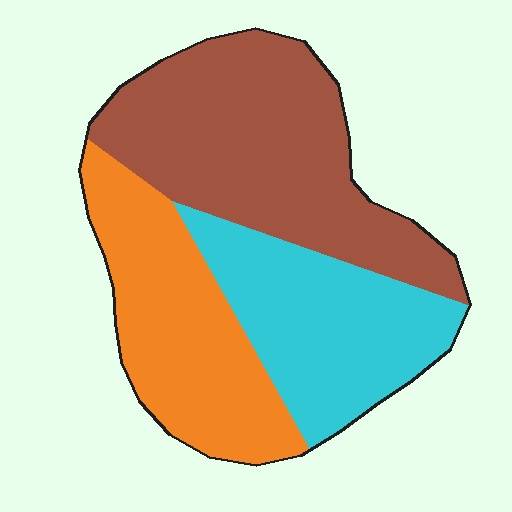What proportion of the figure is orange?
Orange covers 30% of the figure.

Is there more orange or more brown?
Brown.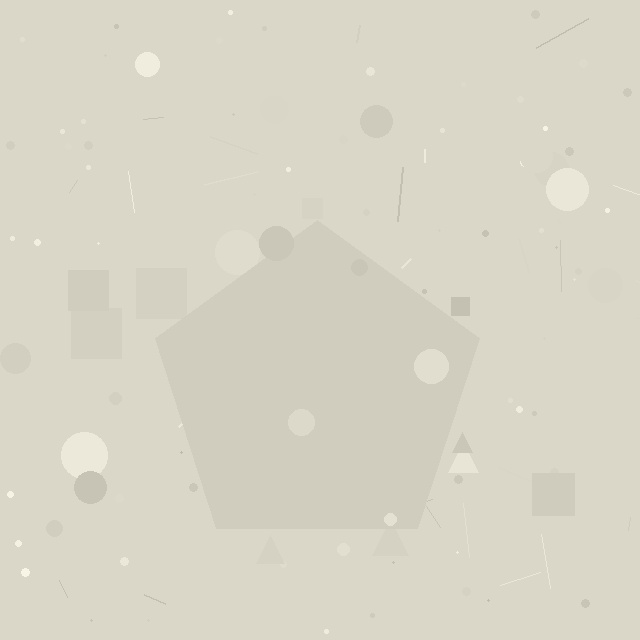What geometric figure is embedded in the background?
A pentagon is embedded in the background.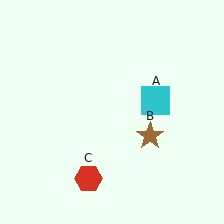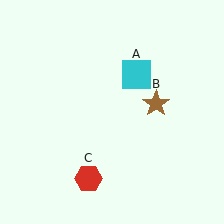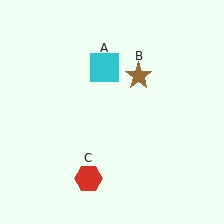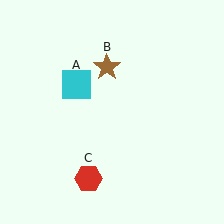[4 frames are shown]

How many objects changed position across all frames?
2 objects changed position: cyan square (object A), brown star (object B).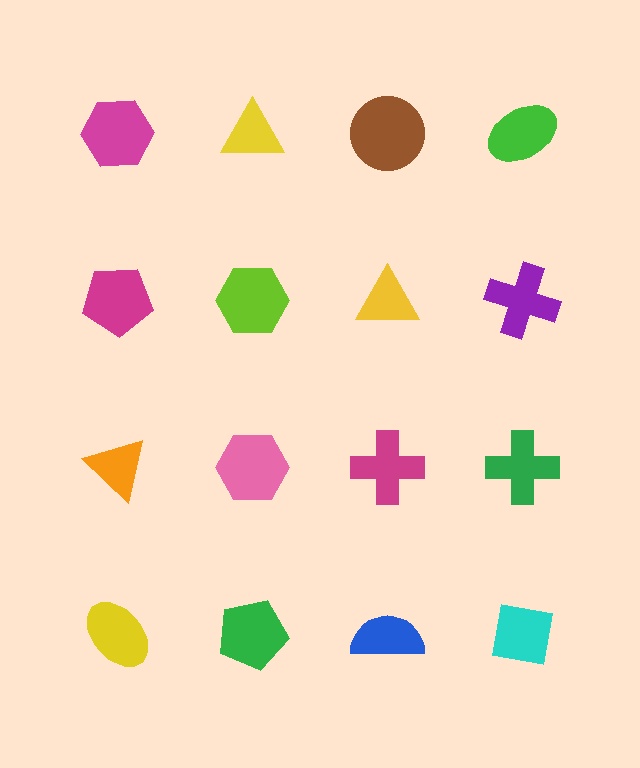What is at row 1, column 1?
A magenta hexagon.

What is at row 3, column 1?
An orange triangle.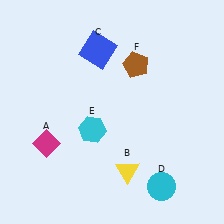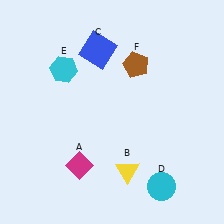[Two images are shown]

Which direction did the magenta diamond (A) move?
The magenta diamond (A) moved right.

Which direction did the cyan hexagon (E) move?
The cyan hexagon (E) moved up.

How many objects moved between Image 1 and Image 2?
2 objects moved between the two images.